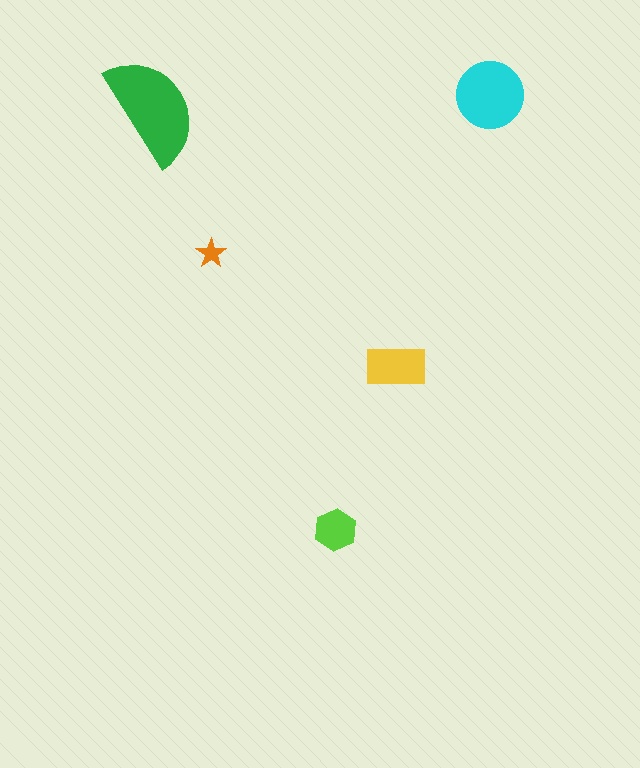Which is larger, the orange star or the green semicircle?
The green semicircle.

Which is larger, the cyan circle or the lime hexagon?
The cyan circle.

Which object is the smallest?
The orange star.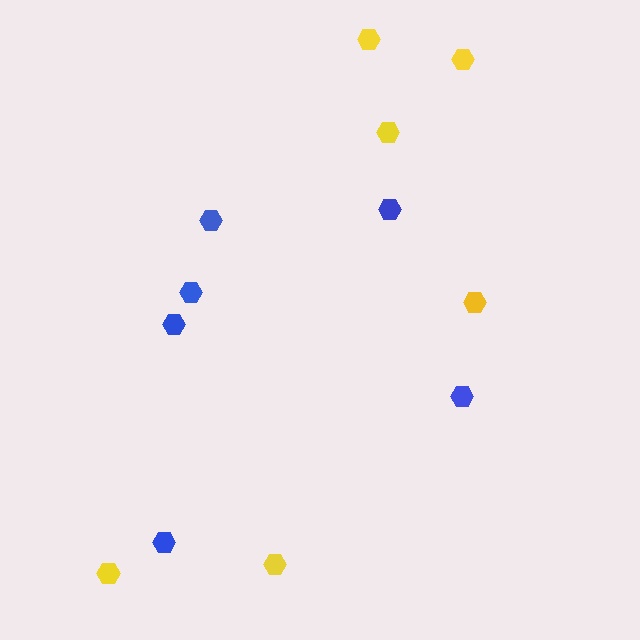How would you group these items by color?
There are 2 groups: one group of yellow hexagons (6) and one group of blue hexagons (6).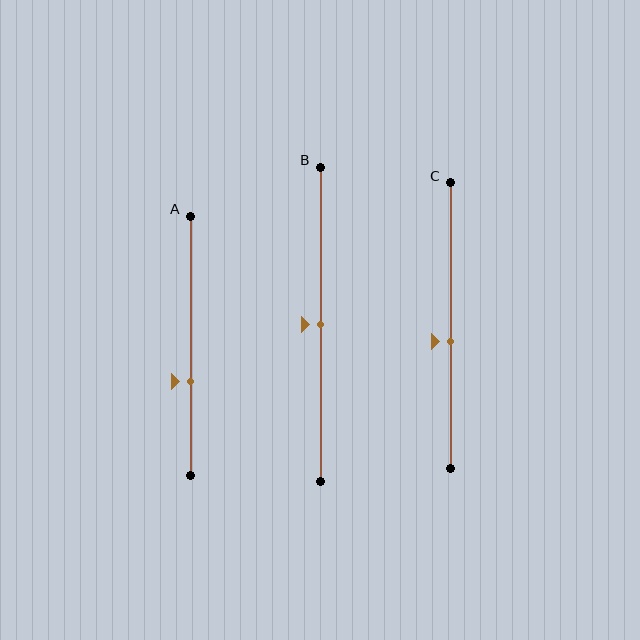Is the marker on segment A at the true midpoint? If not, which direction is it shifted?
No, the marker on segment A is shifted downward by about 14% of the segment length.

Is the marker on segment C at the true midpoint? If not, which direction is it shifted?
No, the marker on segment C is shifted downward by about 6% of the segment length.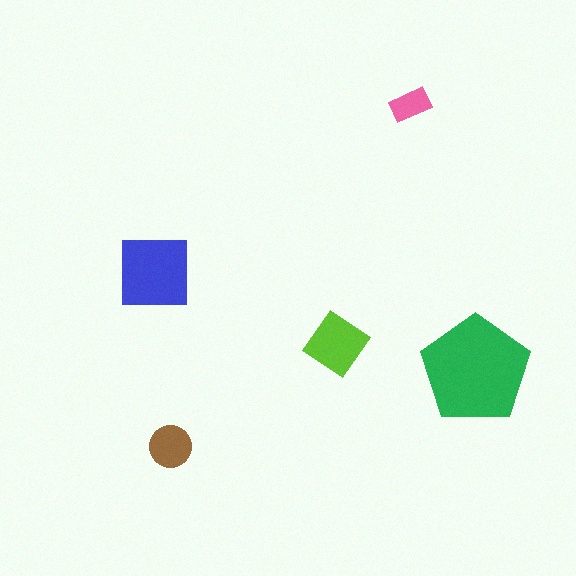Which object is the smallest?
The pink rectangle.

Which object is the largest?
The green pentagon.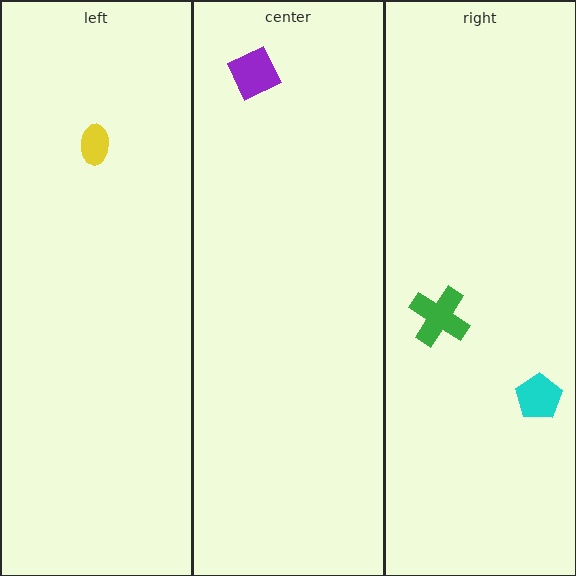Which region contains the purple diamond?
The center region.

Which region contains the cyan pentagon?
The right region.